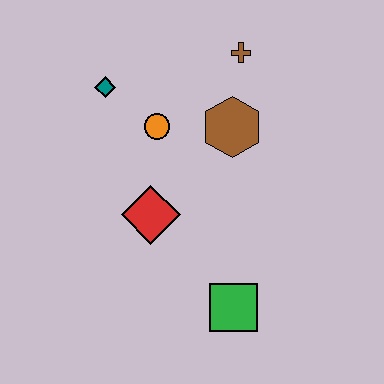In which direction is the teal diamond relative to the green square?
The teal diamond is above the green square.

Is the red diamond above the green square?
Yes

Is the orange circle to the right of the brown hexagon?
No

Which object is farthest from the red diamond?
The brown cross is farthest from the red diamond.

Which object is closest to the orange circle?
The teal diamond is closest to the orange circle.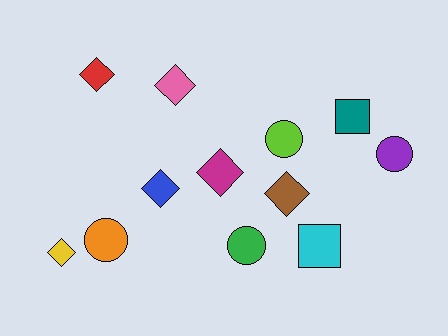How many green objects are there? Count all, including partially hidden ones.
There is 1 green object.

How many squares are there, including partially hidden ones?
There are 2 squares.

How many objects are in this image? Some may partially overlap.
There are 12 objects.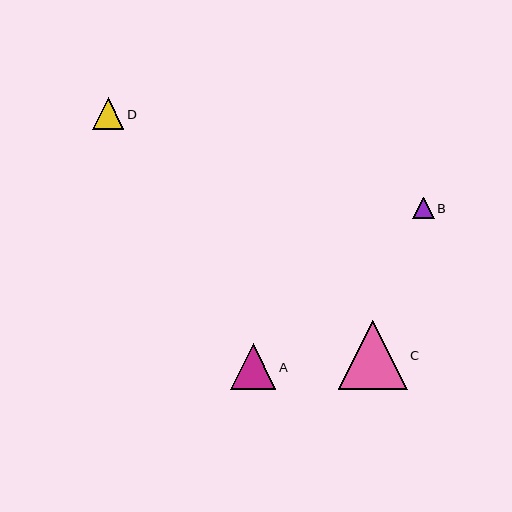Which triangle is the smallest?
Triangle B is the smallest with a size of approximately 21 pixels.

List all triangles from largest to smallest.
From largest to smallest: C, A, D, B.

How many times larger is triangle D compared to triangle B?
Triangle D is approximately 1.5 times the size of triangle B.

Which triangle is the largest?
Triangle C is the largest with a size of approximately 69 pixels.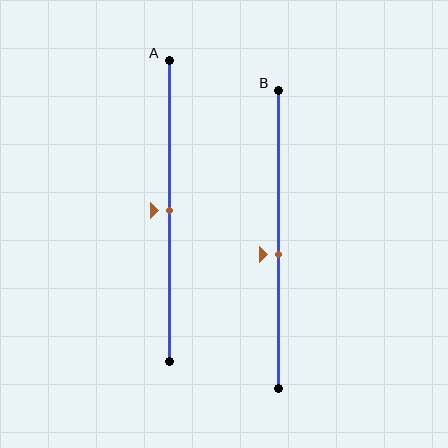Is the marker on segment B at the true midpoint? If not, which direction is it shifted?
No, the marker on segment B is shifted downward by about 5% of the segment length.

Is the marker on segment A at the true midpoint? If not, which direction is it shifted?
Yes, the marker on segment A is at the true midpoint.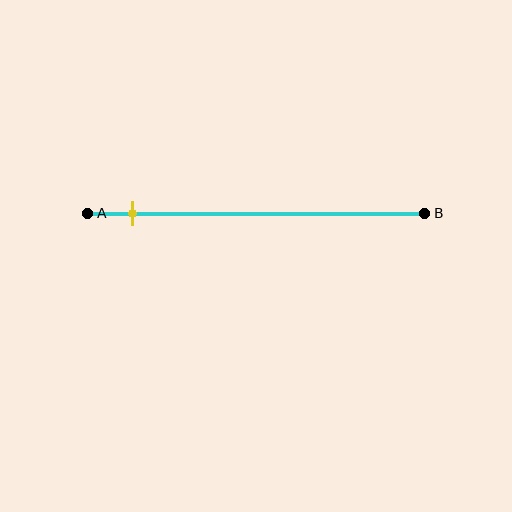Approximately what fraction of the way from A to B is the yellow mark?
The yellow mark is approximately 15% of the way from A to B.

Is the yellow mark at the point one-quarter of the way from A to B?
No, the mark is at about 15% from A, not at the 25% one-quarter point.